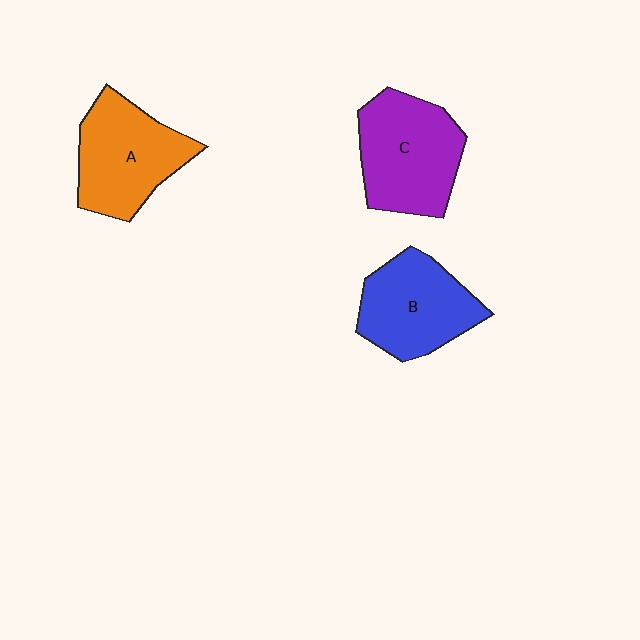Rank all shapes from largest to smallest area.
From largest to smallest: C (purple), A (orange), B (blue).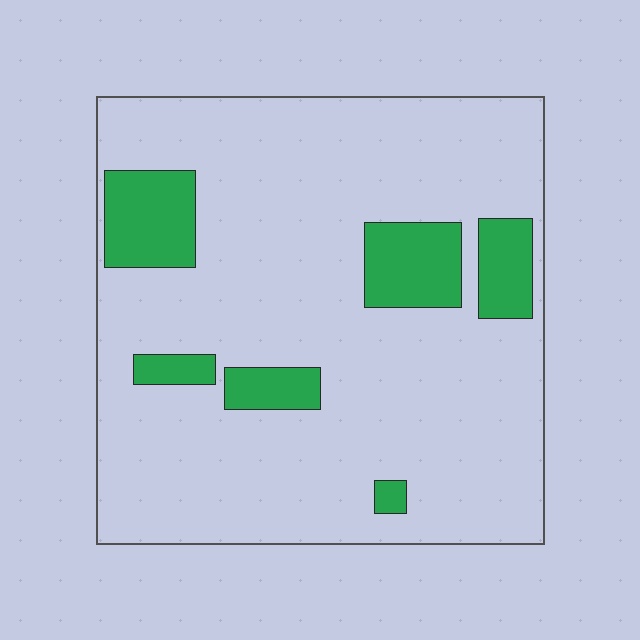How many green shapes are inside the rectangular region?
6.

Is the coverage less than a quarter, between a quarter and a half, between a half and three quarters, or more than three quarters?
Less than a quarter.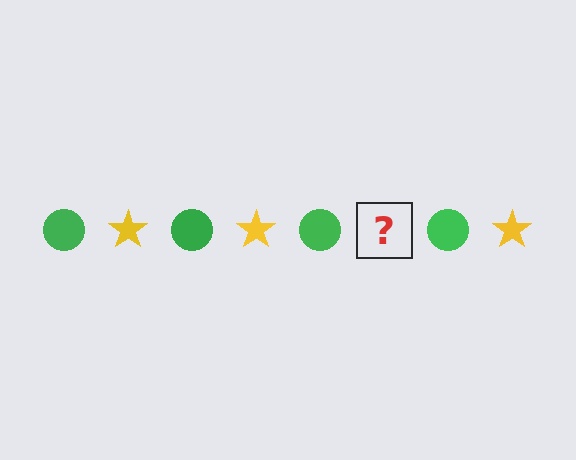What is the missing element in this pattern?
The missing element is a yellow star.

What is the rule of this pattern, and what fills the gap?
The rule is that the pattern alternates between green circle and yellow star. The gap should be filled with a yellow star.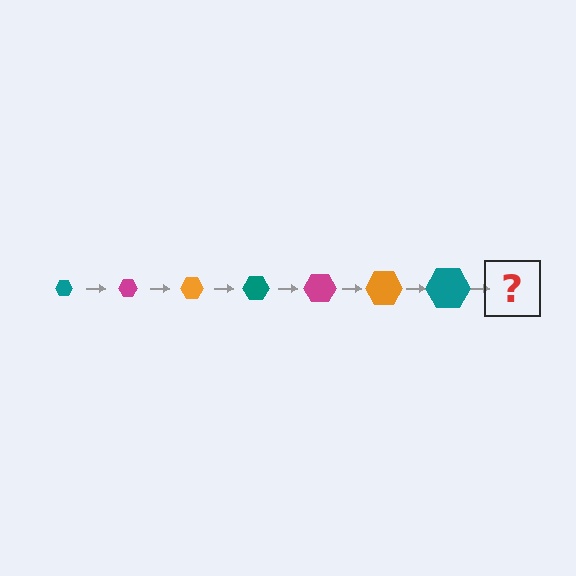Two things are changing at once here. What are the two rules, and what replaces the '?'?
The two rules are that the hexagon grows larger each step and the color cycles through teal, magenta, and orange. The '?' should be a magenta hexagon, larger than the previous one.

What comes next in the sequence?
The next element should be a magenta hexagon, larger than the previous one.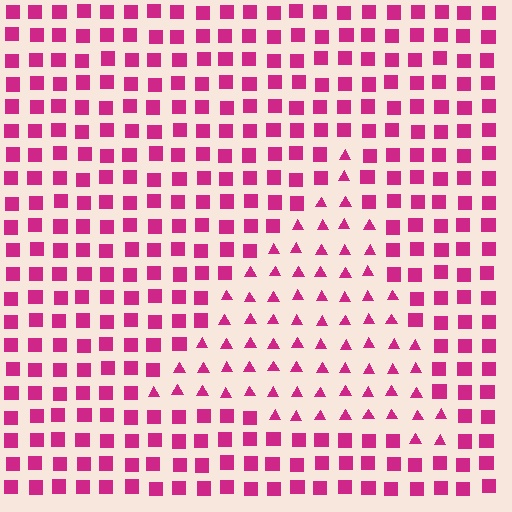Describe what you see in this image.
The image is filled with small magenta elements arranged in a uniform grid. A triangle-shaped region contains triangles, while the surrounding area contains squares. The boundary is defined purely by the change in element shape.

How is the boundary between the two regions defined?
The boundary is defined by a change in element shape: triangles inside vs. squares outside. All elements share the same color and spacing.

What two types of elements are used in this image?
The image uses triangles inside the triangle region and squares outside it.